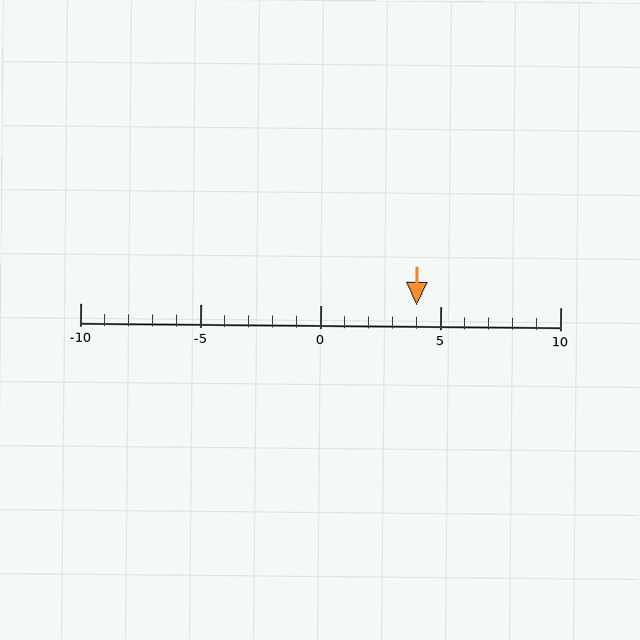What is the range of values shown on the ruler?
The ruler shows values from -10 to 10.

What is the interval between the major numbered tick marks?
The major tick marks are spaced 5 units apart.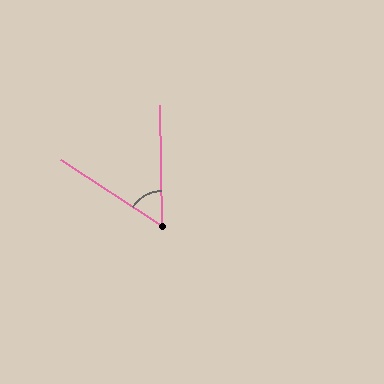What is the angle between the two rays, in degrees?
Approximately 56 degrees.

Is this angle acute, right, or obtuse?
It is acute.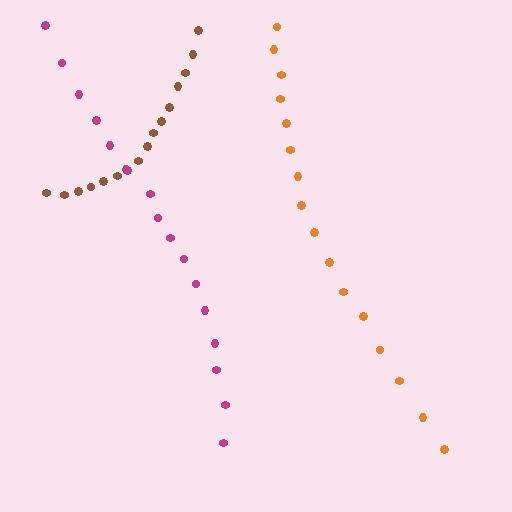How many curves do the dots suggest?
There are 3 distinct paths.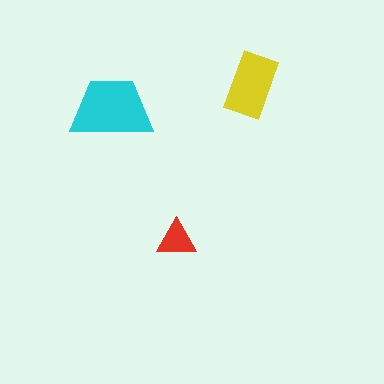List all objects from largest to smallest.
The cyan trapezoid, the yellow rectangle, the red triangle.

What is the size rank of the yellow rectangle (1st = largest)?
2nd.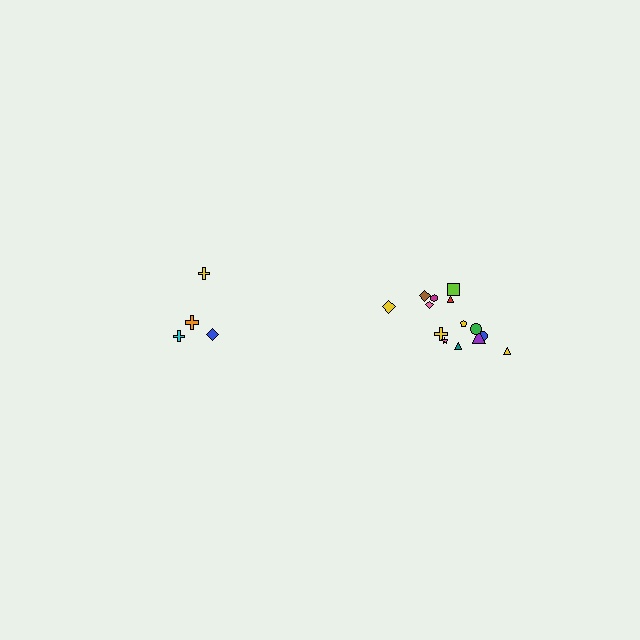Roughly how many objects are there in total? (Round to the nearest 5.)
Roughly 20 objects in total.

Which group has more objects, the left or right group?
The right group.